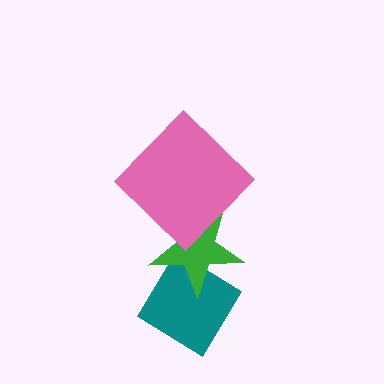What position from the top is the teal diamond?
The teal diamond is 3rd from the top.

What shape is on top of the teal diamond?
The green star is on top of the teal diamond.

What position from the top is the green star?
The green star is 2nd from the top.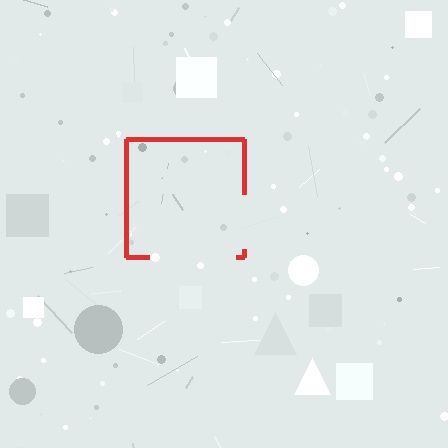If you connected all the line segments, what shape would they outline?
They would outline a square.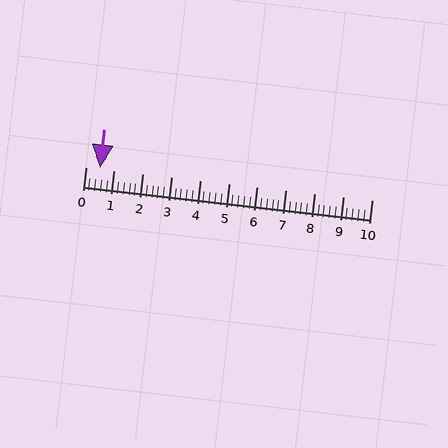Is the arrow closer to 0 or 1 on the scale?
The arrow is closer to 1.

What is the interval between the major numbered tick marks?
The major tick marks are spaced 1 units apart.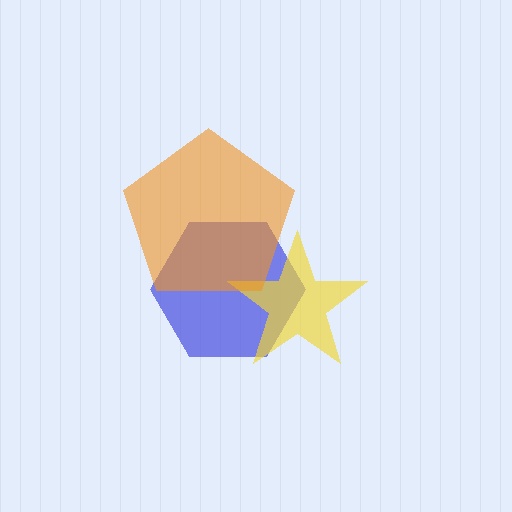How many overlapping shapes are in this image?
There are 3 overlapping shapes in the image.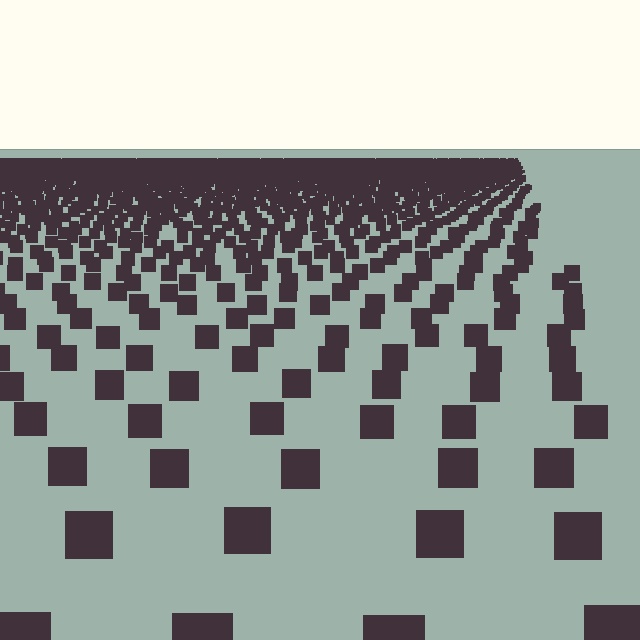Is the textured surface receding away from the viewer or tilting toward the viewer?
The surface is receding away from the viewer. Texture elements get smaller and denser toward the top.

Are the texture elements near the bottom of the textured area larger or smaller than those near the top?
Larger. Near the bottom, elements are closer to the viewer and appear at a bigger on-screen size.